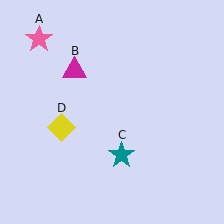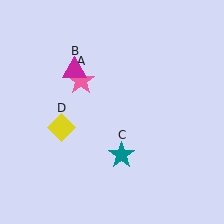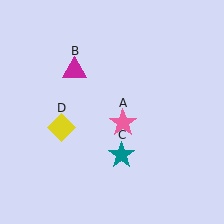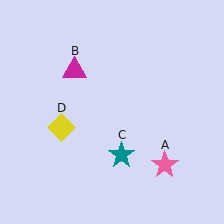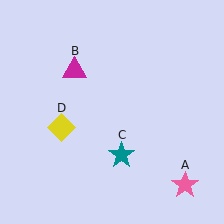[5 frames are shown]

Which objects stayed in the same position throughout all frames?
Magenta triangle (object B) and teal star (object C) and yellow diamond (object D) remained stationary.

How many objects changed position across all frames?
1 object changed position: pink star (object A).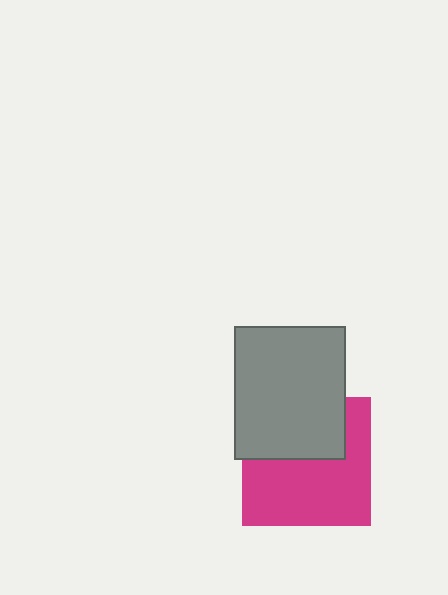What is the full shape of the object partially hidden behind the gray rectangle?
The partially hidden object is a magenta square.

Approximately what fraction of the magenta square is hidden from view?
Roughly 39% of the magenta square is hidden behind the gray rectangle.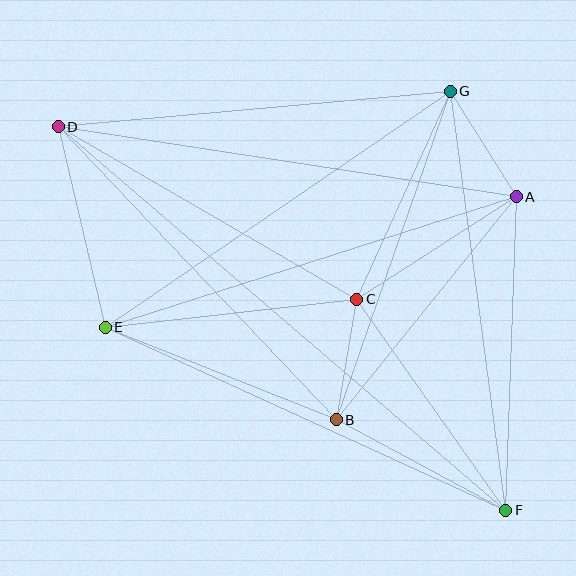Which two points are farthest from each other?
Points D and F are farthest from each other.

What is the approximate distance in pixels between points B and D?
The distance between B and D is approximately 404 pixels.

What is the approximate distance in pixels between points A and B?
The distance between A and B is approximately 287 pixels.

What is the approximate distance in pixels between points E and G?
The distance between E and G is approximately 418 pixels.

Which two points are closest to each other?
Points B and C are closest to each other.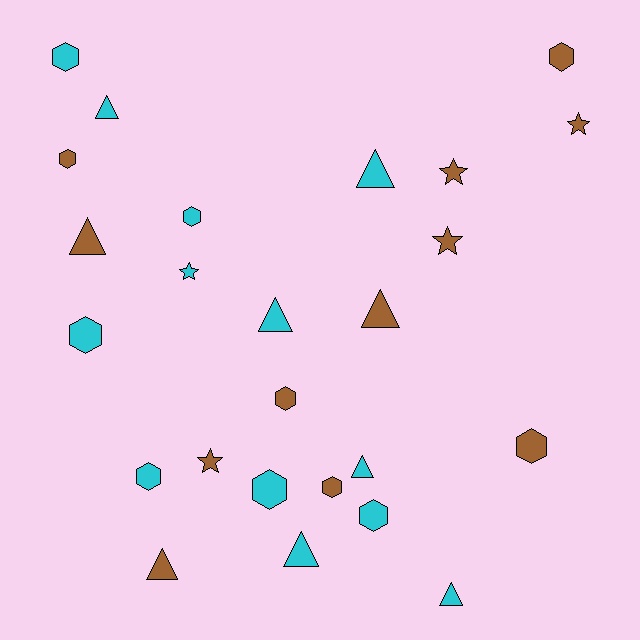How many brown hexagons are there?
There are 5 brown hexagons.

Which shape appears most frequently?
Hexagon, with 11 objects.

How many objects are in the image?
There are 25 objects.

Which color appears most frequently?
Cyan, with 13 objects.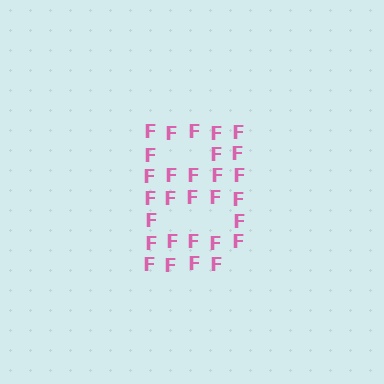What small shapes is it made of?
It is made of small letter F's.